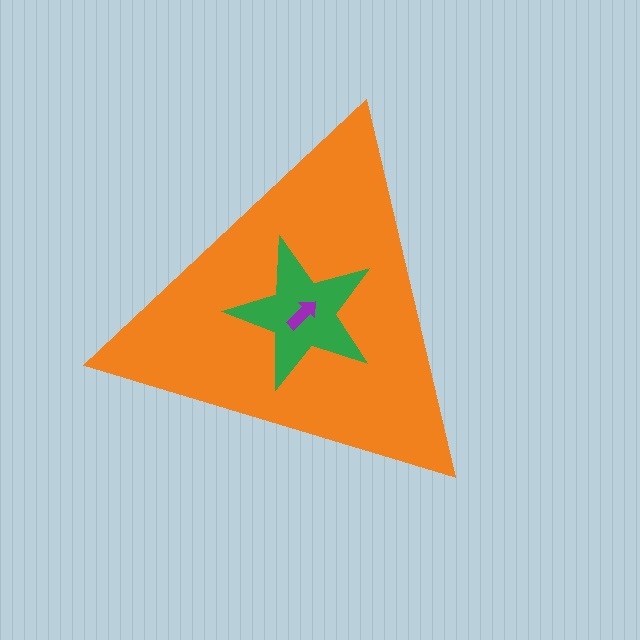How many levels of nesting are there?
3.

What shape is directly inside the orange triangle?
The green star.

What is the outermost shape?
The orange triangle.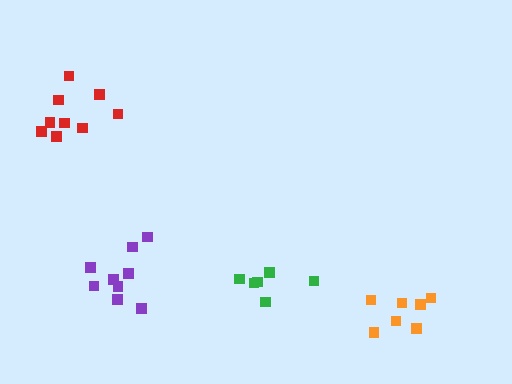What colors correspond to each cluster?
The clusters are colored: green, purple, red, orange.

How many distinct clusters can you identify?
There are 4 distinct clusters.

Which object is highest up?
The red cluster is topmost.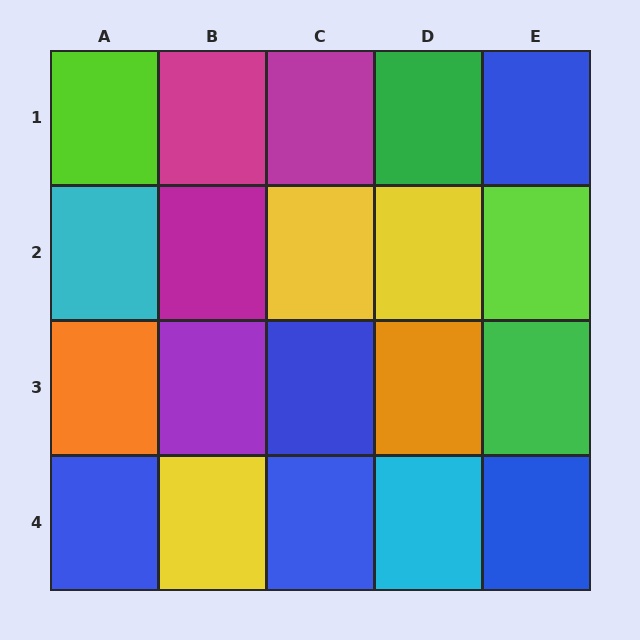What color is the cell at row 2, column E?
Lime.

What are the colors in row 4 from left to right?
Blue, yellow, blue, cyan, blue.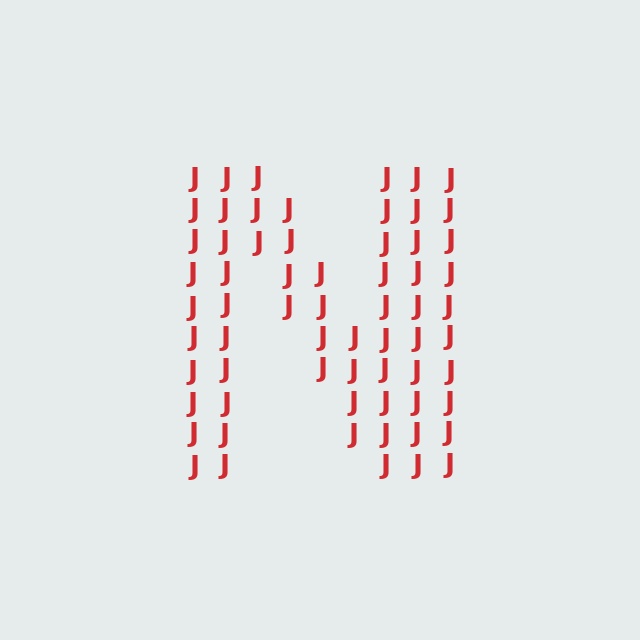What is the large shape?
The large shape is the letter N.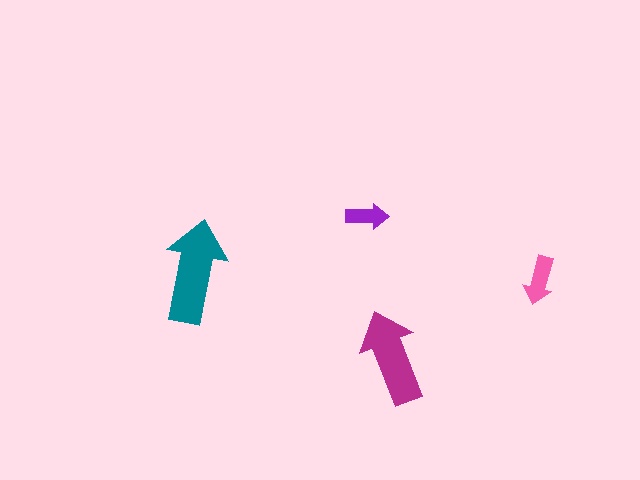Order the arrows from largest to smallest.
the teal one, the magenta one, the pink one, the purple one.